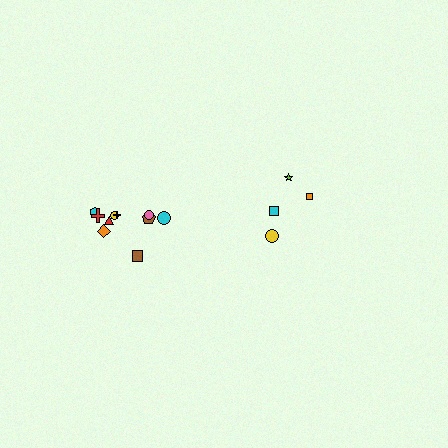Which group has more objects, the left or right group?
The left group.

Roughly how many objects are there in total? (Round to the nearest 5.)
Roughly 15 objects in total.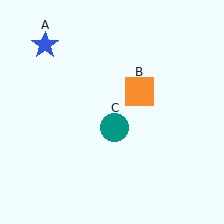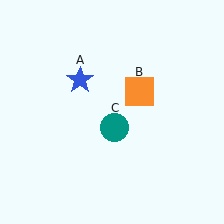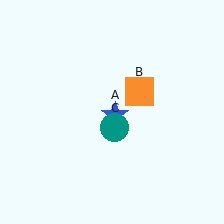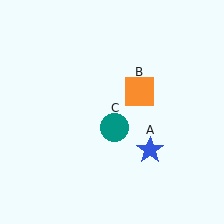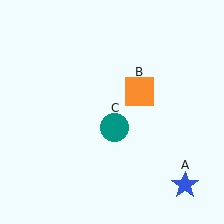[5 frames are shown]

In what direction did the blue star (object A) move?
The blue star (object A) moved down and to the right.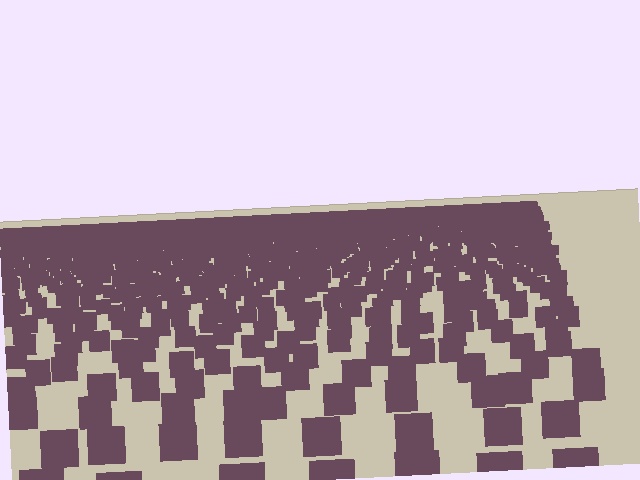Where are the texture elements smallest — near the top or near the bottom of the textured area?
Near the top.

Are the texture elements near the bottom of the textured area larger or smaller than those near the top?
Larger. Near the bottom, elements are closer to the viewer and appear at a bigger on-screen size.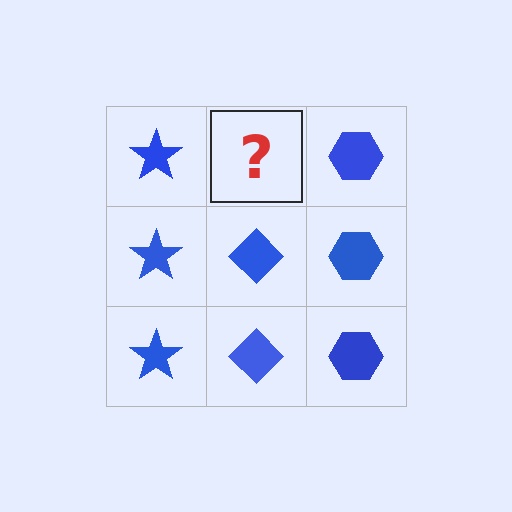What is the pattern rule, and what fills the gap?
The rule is that each column has a consistent shape. The gap should be filled with a blue diamond.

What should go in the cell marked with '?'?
The missing cell should contain a blue diamond.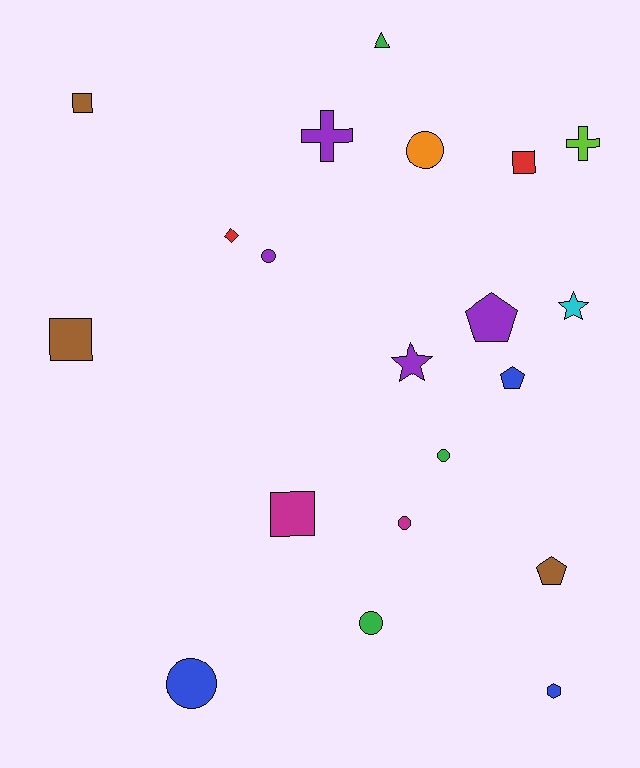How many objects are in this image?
There are 20 objects.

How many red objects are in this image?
There are 2 red objects.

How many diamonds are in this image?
There is 1 diamond.